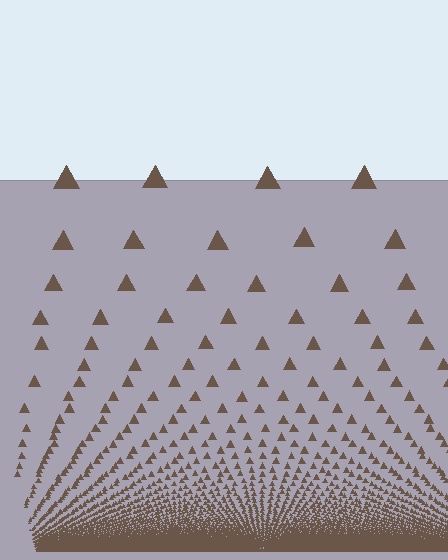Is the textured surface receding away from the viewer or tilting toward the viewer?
The surface appears to tilt toward the viewer. Texture elements get larger and sparser toward the top.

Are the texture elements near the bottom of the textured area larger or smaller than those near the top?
Smaller. The gradient is inverted — elements near the bottom are smaller and denser.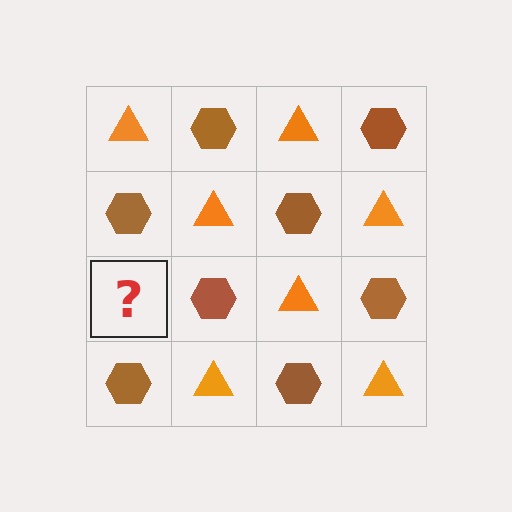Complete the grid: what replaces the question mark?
The question mark should be replaced with an orange triangle.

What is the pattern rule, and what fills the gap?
The rule is that it alternates orange triangle and brown hexagon in a checkerboard pattern. The gap should be filled with an orange triangle.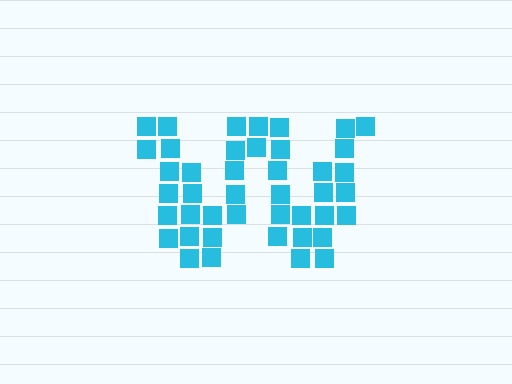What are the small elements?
The small elements are squares.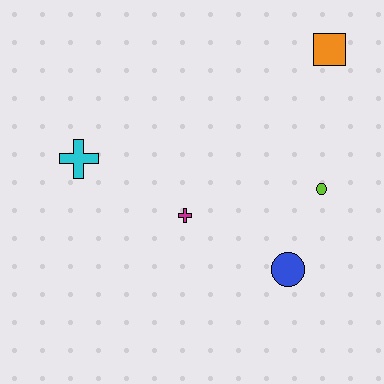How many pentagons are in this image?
There are no pentagons.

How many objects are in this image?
There are 5 objects.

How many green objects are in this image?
There are no green objects.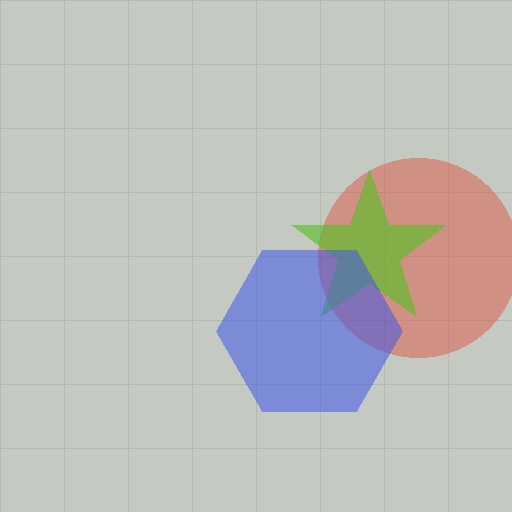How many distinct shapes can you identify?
There are 3 distinct shapes: a red circle, a lime star, a blue hexagon.